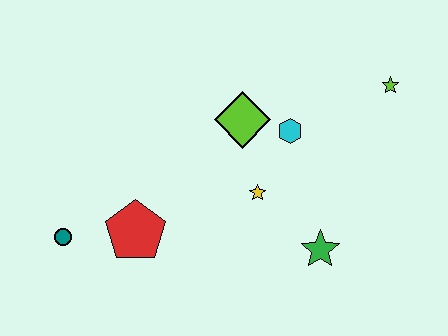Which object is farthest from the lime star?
The teal circle is farthest from the lime star.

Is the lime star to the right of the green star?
Yes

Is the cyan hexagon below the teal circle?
No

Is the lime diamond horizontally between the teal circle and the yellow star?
Yes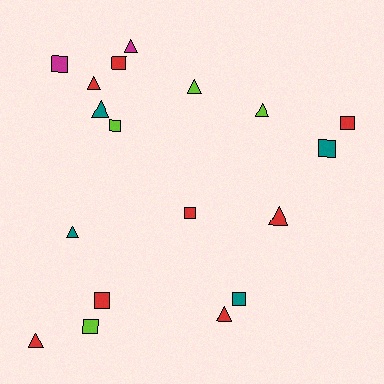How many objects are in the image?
There are 18 objects.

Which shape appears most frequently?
Square, with 9 objects.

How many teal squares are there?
There are 2 teal squares.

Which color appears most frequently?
Red, with 8 objects.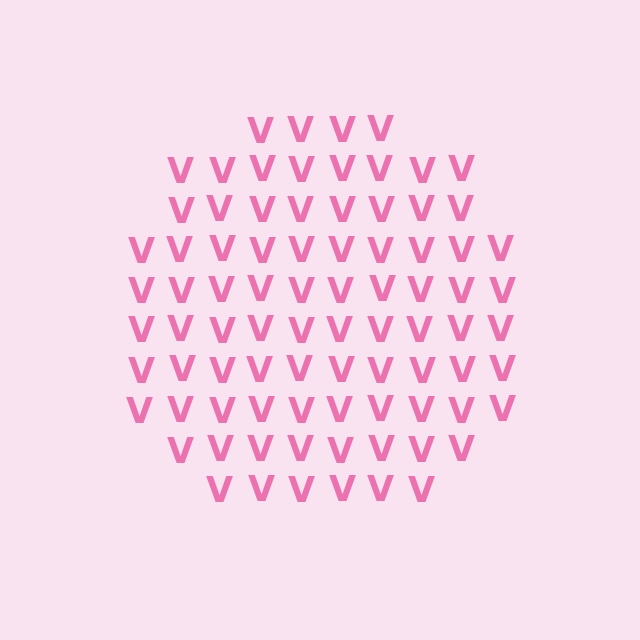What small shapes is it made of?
It is made of small letter V's.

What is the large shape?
The large shape is a circle.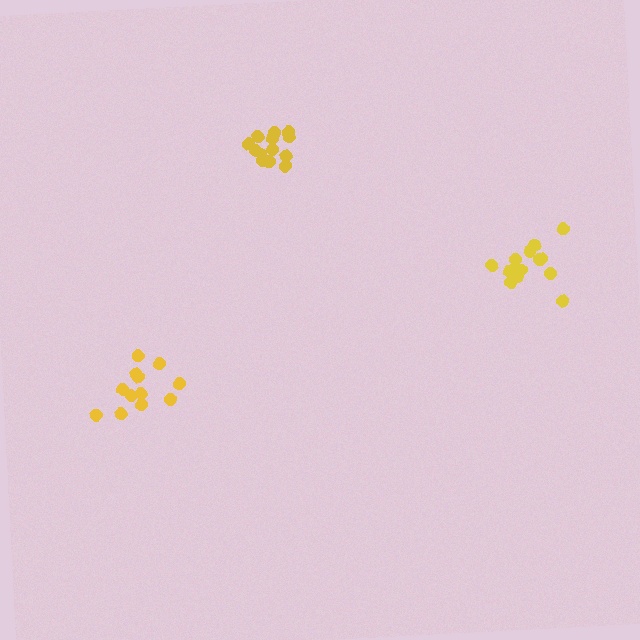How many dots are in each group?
Group 1: 14 dots, Group 2: 12 dots, Group 3: 13 dots (39 total).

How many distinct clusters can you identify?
There are 3 distinct clusters.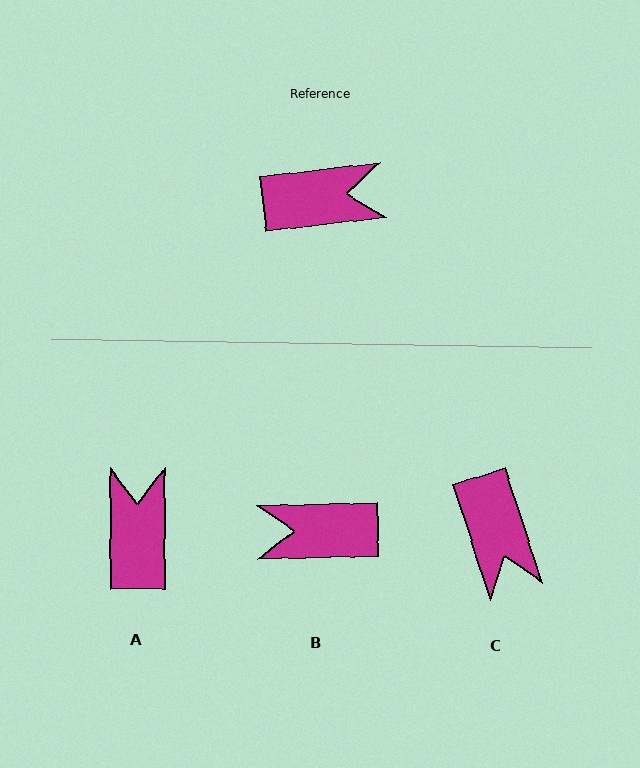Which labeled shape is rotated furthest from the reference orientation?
B, about 175 degrees away.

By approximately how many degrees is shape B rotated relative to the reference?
Approximately 175 degrees counter-clockwise.